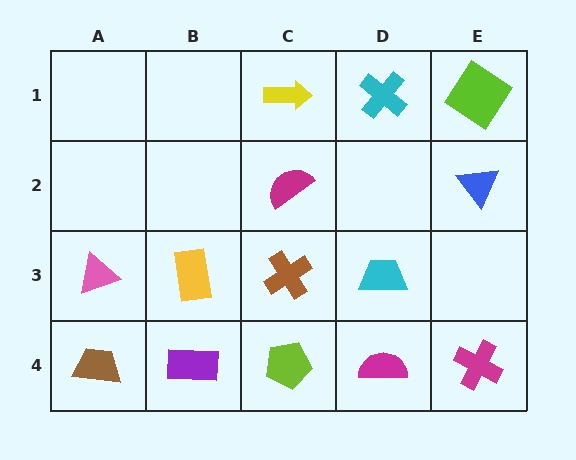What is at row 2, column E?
A blue triangle.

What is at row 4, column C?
A lime pentagon.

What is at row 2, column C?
A magenta semicircle.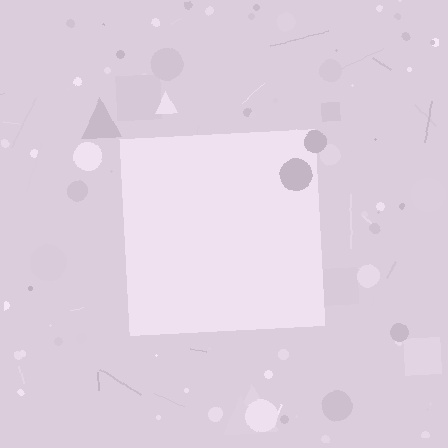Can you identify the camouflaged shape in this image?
The camouflaged shape is a square.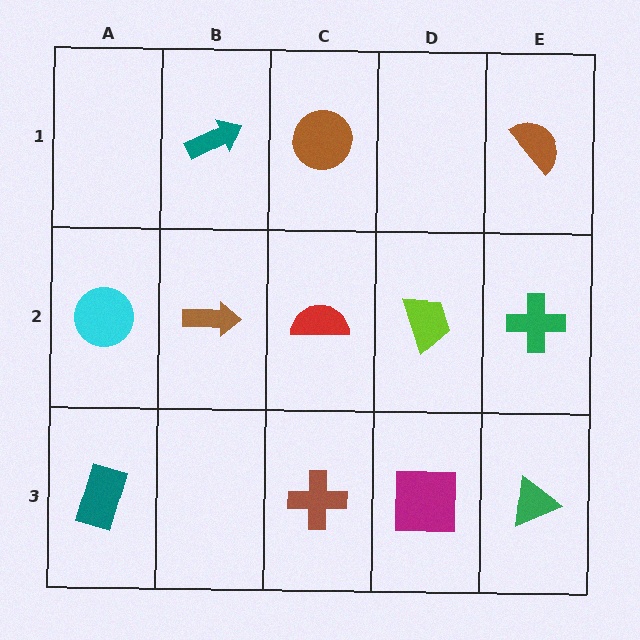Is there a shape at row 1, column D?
No, that cell is empty.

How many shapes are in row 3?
4 shapes.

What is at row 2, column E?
A green cross.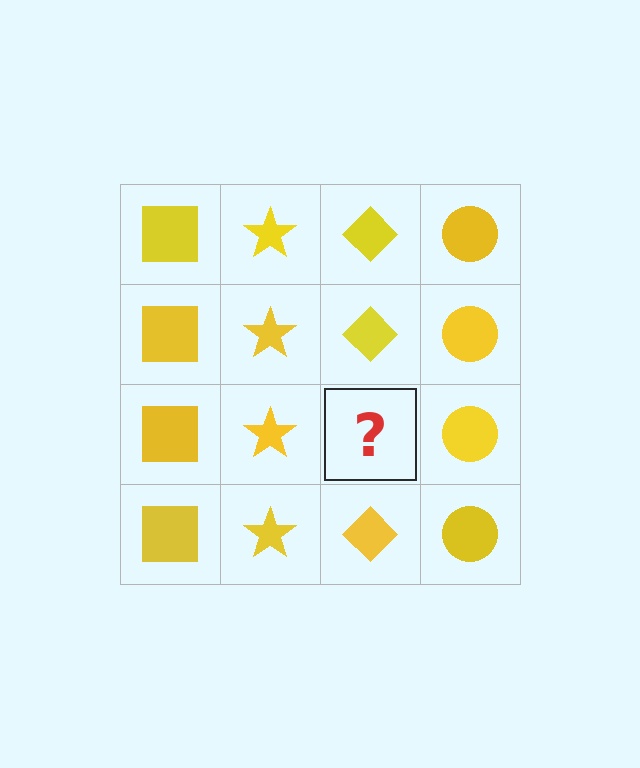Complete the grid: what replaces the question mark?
The question mark should be replaced with a yellow diamond.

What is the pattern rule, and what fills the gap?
The rule is that each column has a consistent shape. The gap should be filled with a yellow diamond.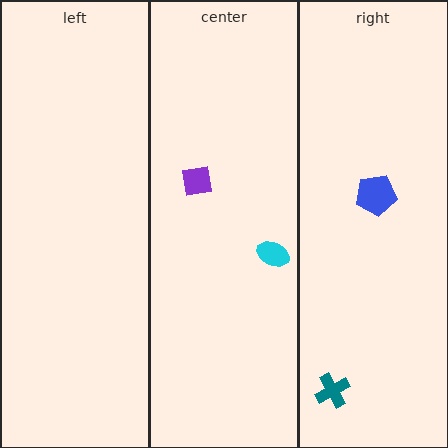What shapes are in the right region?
The teal cross, the blue pentagon.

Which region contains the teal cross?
The right region.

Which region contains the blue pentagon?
The right region.